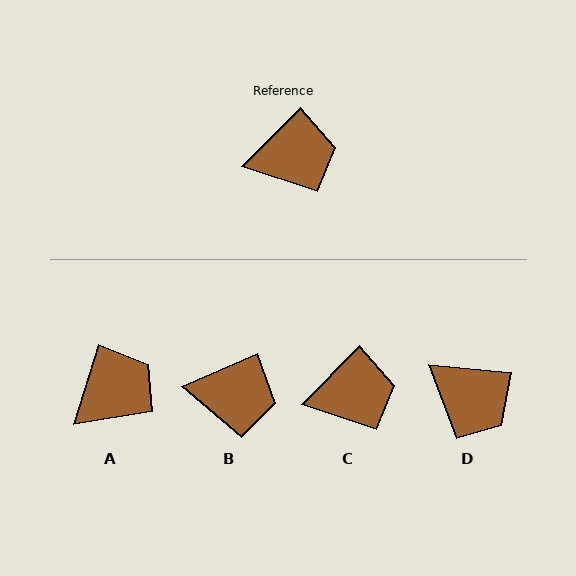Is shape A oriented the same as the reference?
No, it is off by about 27 degrees.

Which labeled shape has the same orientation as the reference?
C.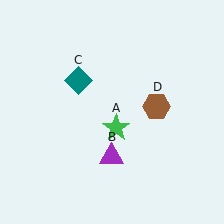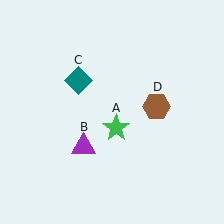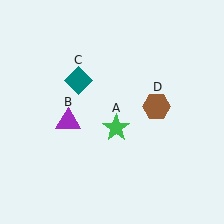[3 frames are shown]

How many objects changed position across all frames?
1 object changed position: purple triangle (object B).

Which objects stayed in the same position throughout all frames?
Green star (object A) and teal diamond (object C) and brown hexagon (object D) remained stationary.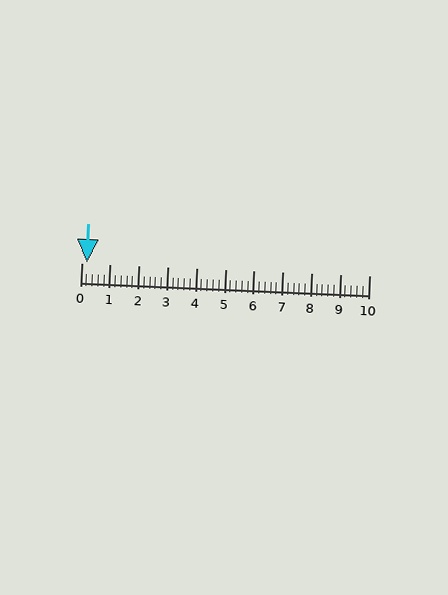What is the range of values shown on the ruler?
The ruler shows values from 0 to 10.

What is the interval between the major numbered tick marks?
The major tick marks are spaced 1 units apart.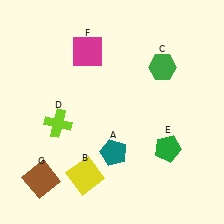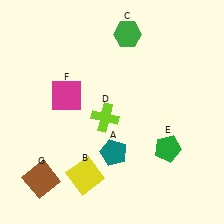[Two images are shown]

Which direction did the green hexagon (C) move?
The green hexagon (C) moved left.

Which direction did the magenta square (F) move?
The magenta square (F) moved down.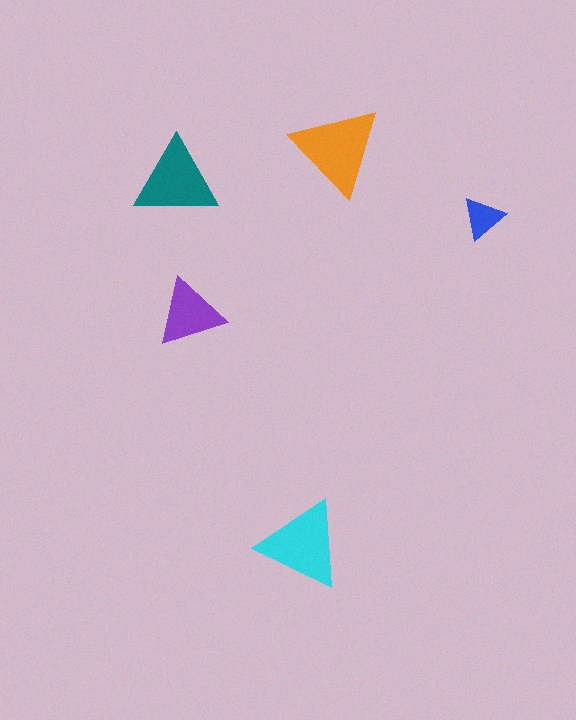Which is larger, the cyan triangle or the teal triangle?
The cyan one.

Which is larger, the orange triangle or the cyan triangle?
The orange one.